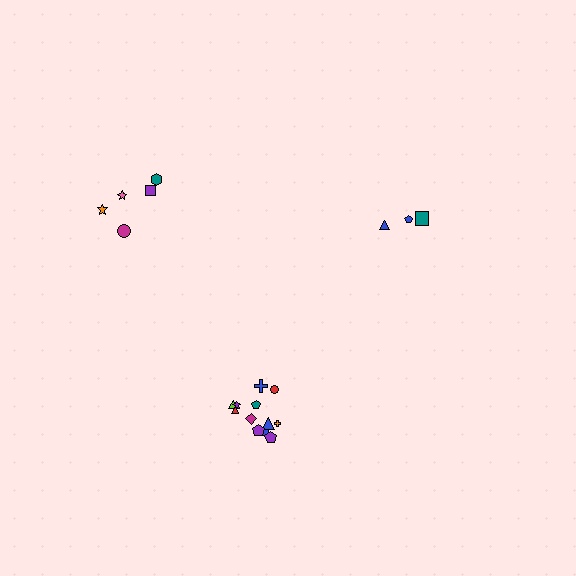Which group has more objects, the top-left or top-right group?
The top-left group.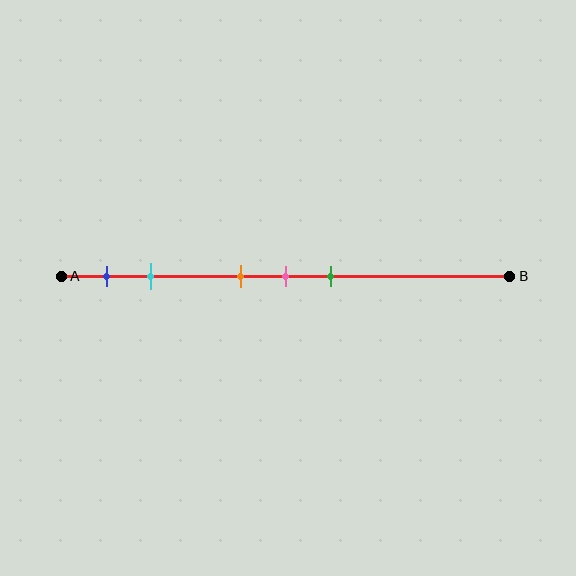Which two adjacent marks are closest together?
The orange and pink marks are the closest adjacent pair.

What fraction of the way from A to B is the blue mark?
The blue mark is approximately 10% (0.1) of the way from A to B.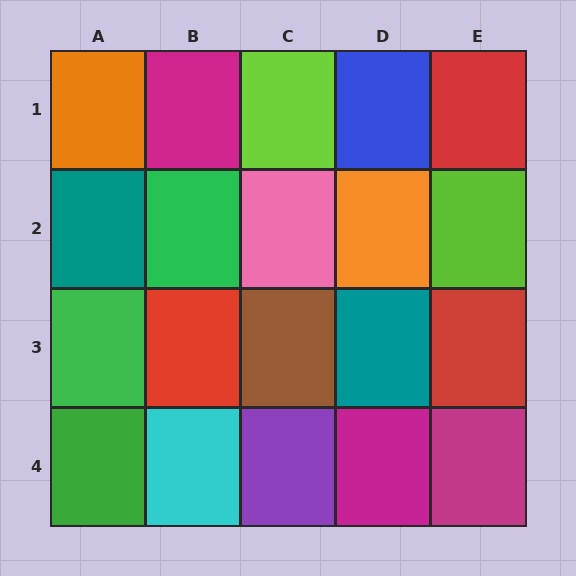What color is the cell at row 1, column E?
Red.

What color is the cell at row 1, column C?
Lime.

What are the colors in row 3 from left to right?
Green, red, brown, teal, red.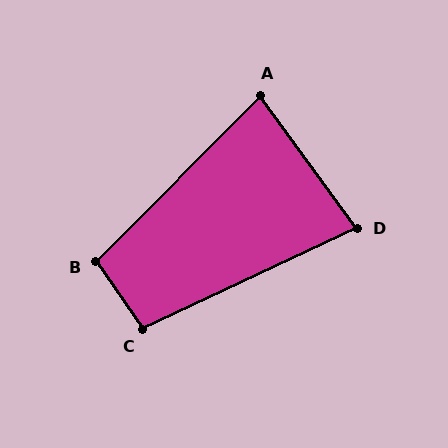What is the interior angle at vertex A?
Approximately 81 degrees (acute).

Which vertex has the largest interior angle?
B, at approximately 101 degrees.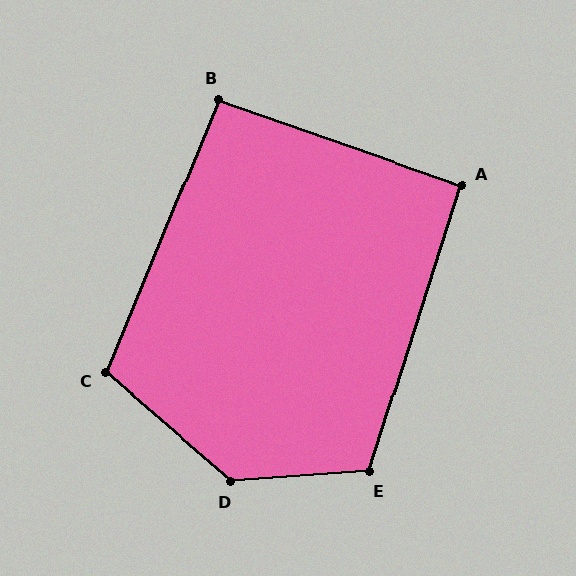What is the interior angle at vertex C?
Approximately 108 degrees (obtuse).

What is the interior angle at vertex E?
Approximately 112 degrees (obtuse).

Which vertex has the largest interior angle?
D, at approximately 135 degrees.